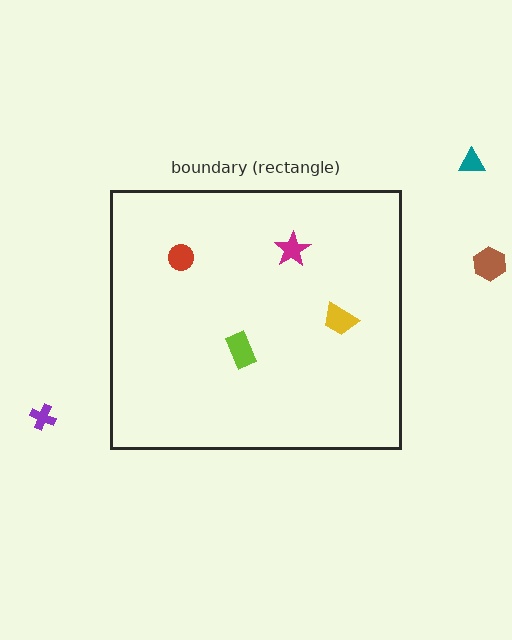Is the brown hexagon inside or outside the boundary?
Outside.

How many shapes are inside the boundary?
4 inside, 3 outside.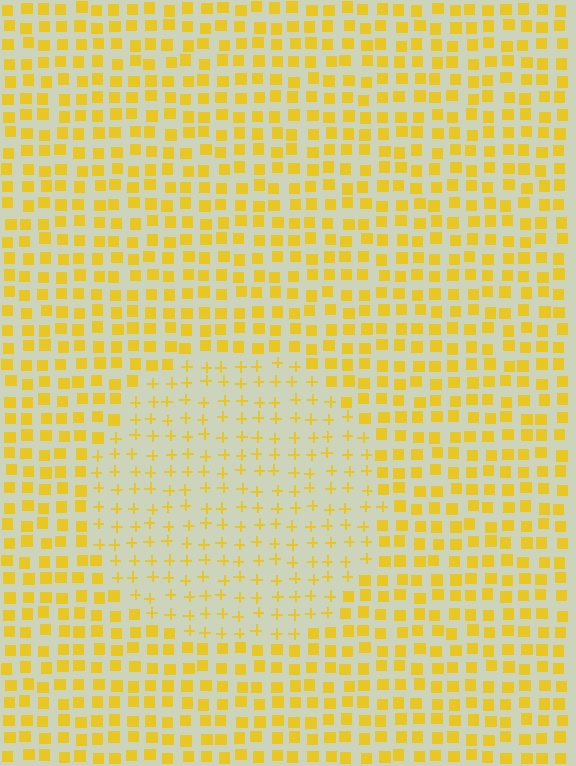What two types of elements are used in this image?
The image uses plus signs inside the circle region and squares outside it.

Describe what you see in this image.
The image is filled with small yellow elements arranged in a uniform grid. A circle-shaped region contains plus signs, while the surrounding area contains squares. The boundary is defined purely by the change in element shape.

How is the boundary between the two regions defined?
The boundary is defined by a change in element shape: plus signs inside vs. squares outside. All elements share the same color and spacing.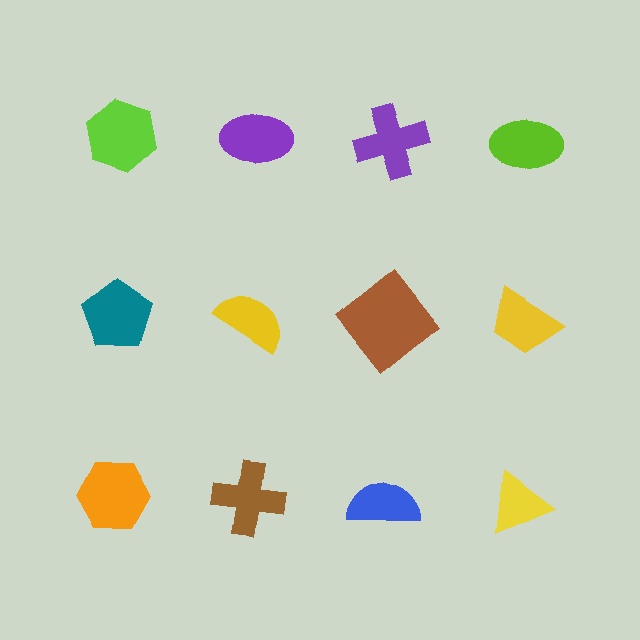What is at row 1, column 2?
A purple ellipse.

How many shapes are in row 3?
4 shapes.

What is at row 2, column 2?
A yellow semicircle.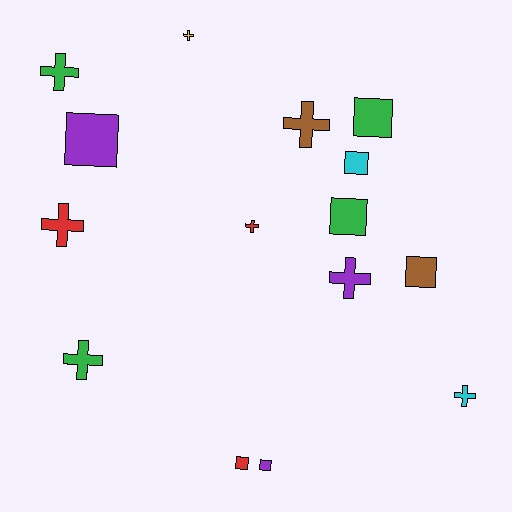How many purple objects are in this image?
There are 3 purple objects.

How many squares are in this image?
There are 7 squares.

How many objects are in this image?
There are 15 objects.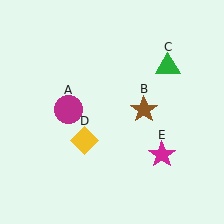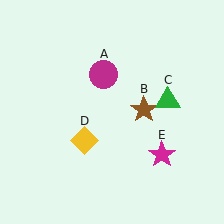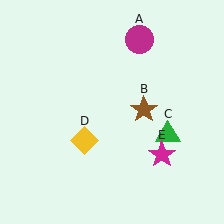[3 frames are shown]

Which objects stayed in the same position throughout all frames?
Brown star (object B) and yellow diamond (object D) and magenta star (object E) remained stationary.